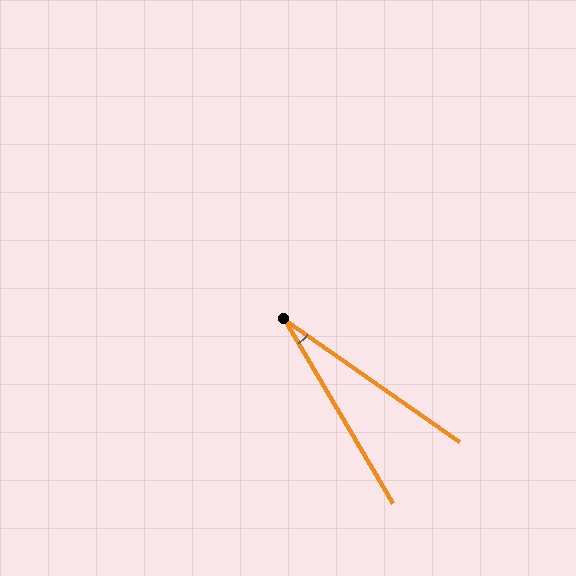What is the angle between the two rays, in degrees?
Approximately 24 degrees.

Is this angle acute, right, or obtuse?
It is acute.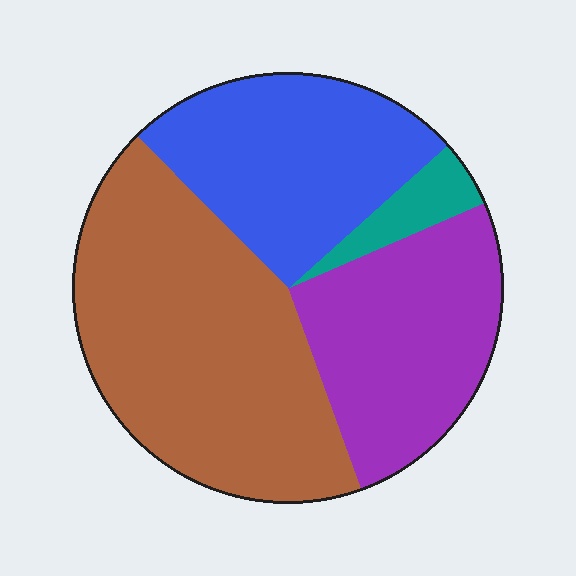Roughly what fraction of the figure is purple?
Purple covers about 25% of the figure.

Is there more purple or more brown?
Brown.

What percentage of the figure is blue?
Blue takes up between a sixth and a third of the figure.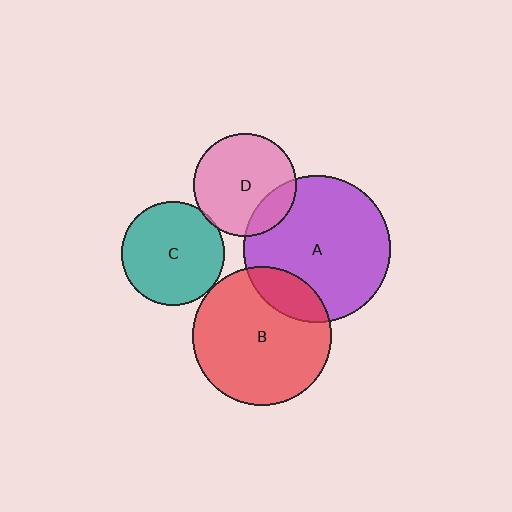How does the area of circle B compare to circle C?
Approximately 1.8 times.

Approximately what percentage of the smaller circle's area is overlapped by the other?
Approximately 20%.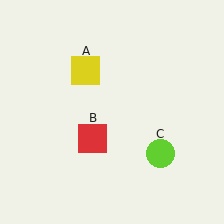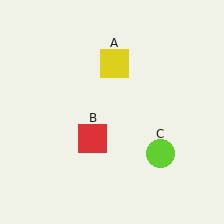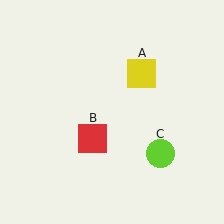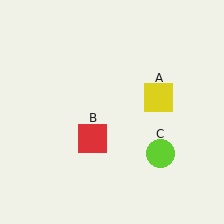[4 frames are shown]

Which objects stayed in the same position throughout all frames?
Red square (object B) and lime circle (object C) remained stationary.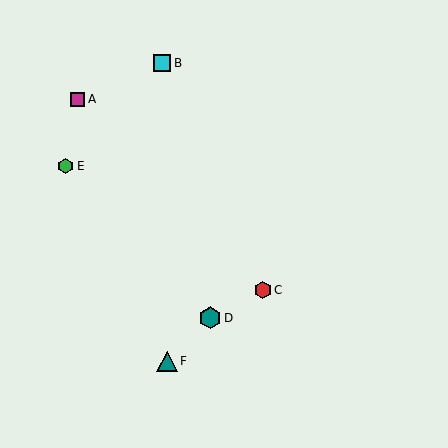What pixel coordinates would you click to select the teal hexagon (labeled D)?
Click at (210, 318) to select the teal hexagon D.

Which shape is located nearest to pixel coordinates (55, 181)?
The green hexagon (labeled E) at (66, 166) is nearest to that location.